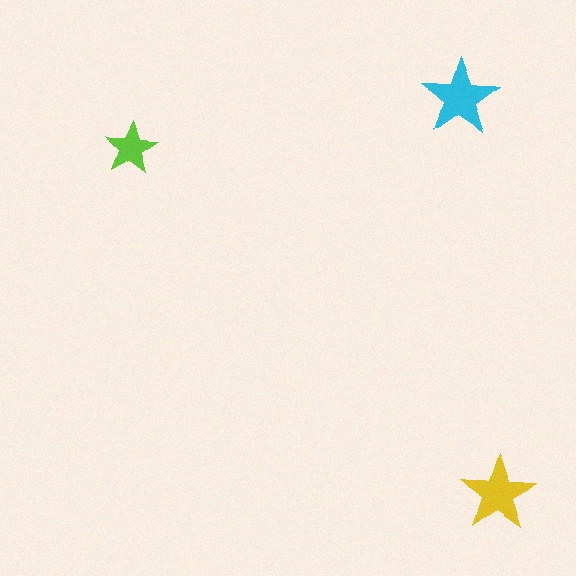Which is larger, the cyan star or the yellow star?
The cyan one.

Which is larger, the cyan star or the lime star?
The cyan one.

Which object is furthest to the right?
The yellow star is rightmost.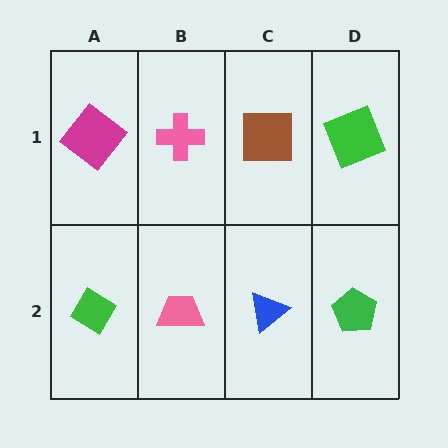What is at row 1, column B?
A pink cross.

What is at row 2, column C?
A blue triangle.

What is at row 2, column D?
A green pentagon.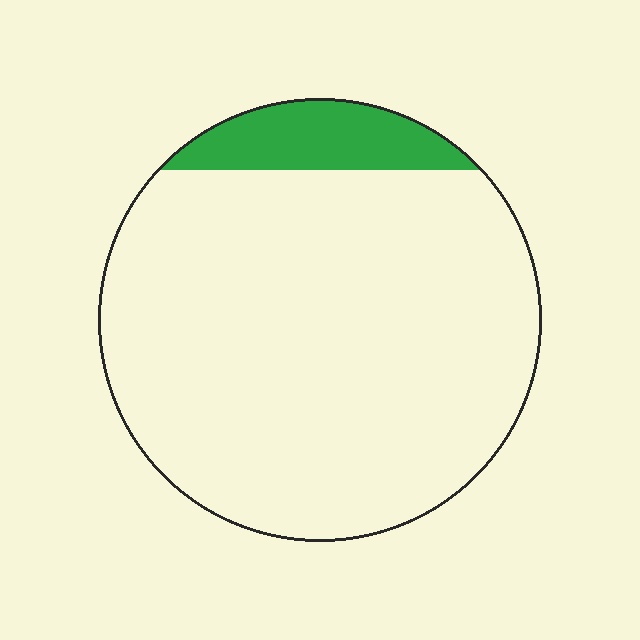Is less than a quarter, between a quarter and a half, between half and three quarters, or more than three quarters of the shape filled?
Less than a quarter.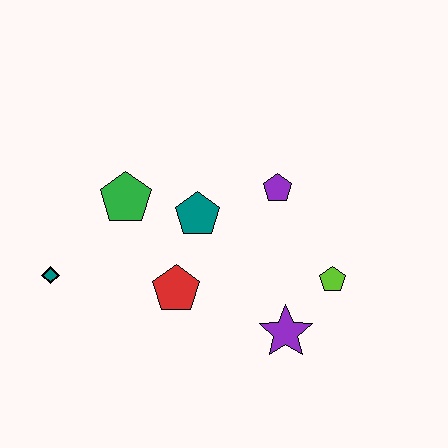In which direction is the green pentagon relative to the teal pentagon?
The green pentagon is to the left of the teal pentagon.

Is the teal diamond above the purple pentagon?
No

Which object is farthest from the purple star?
The teal diamond is farthest from the purple star.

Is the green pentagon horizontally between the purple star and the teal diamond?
Yes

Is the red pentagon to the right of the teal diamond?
Yes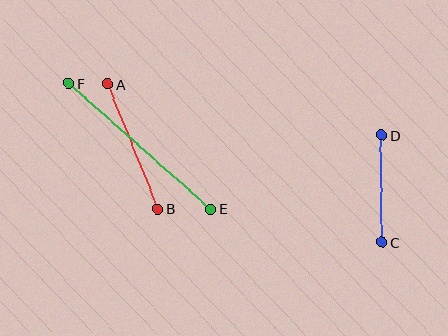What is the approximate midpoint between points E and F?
The midpoint is at approximately (140, 146) pixels.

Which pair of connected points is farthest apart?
Points E and F are farthest apart.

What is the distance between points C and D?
The distance is approximately 107 pixels.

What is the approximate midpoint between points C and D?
The midpoint is at approximately (382, 189) pixels.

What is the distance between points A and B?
The distance is approximately 135 pixels.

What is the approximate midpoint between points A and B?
The midpoint is at approximately (133, 146) pixels.